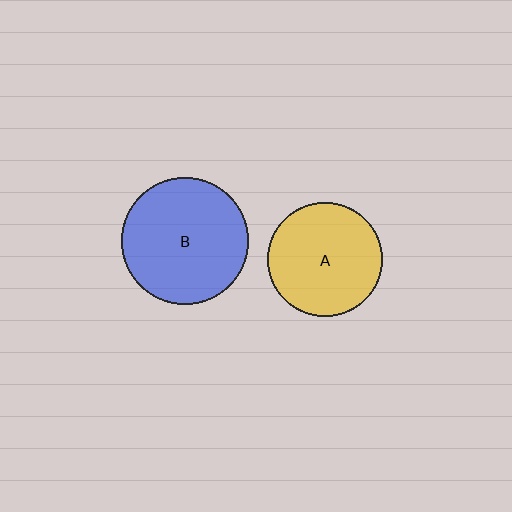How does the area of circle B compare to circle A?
Approximately 1.2 times.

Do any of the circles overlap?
No, none of the circles overlap.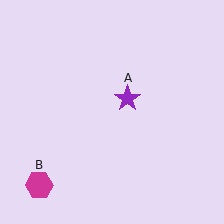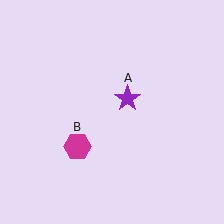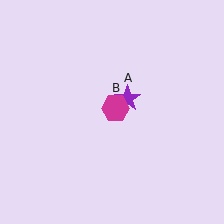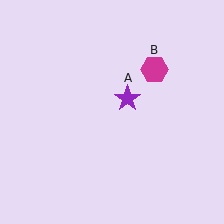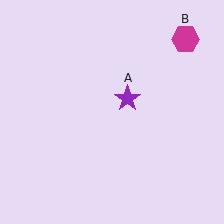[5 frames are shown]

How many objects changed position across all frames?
1 object changed position: magenta hexagon (object B).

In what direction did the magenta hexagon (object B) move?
The magenta hexagon (object B) moved up and to the right.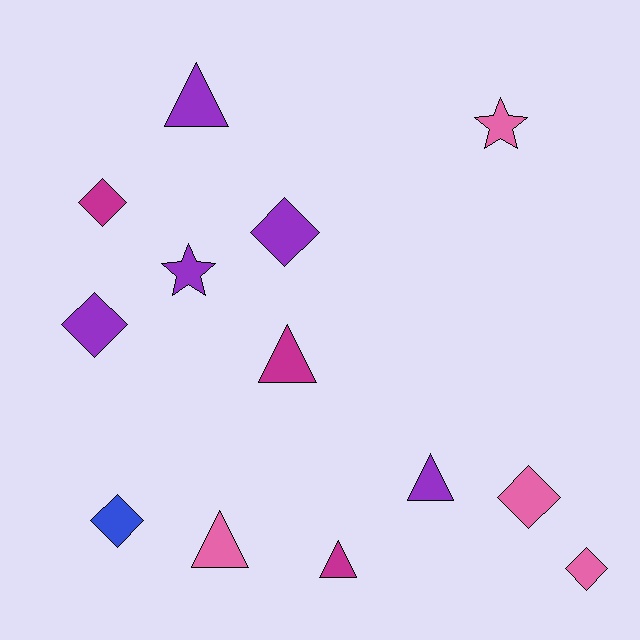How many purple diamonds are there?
There are 2 purple diamonds.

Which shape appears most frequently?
Diamond, with 6 objects.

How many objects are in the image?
There are 13 objects.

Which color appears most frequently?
Purple, with 5 objects.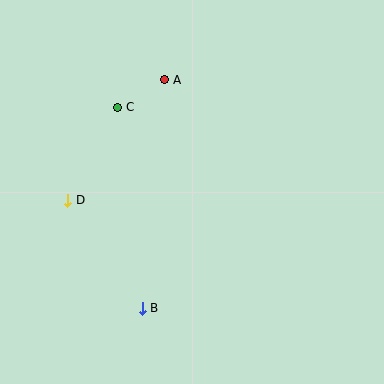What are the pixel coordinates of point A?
Point A is at (165, 80).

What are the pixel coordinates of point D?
Point D is at (68, 200).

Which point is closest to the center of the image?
Point C at (118, 107) is closest to the center.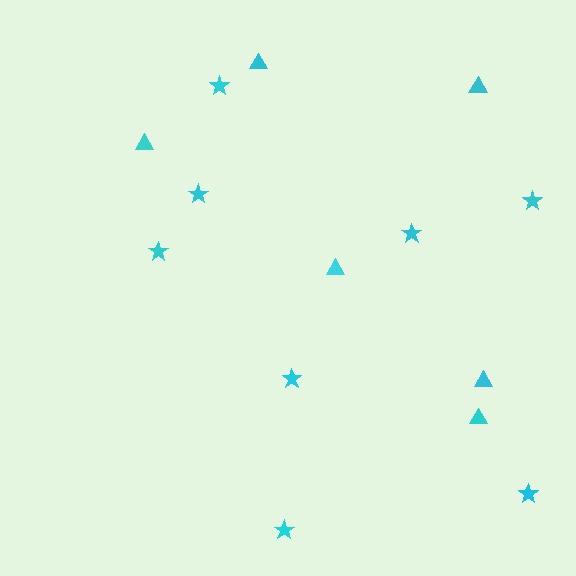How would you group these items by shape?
There are 2 groups: one group of triangles (6) and one group of stars (8).